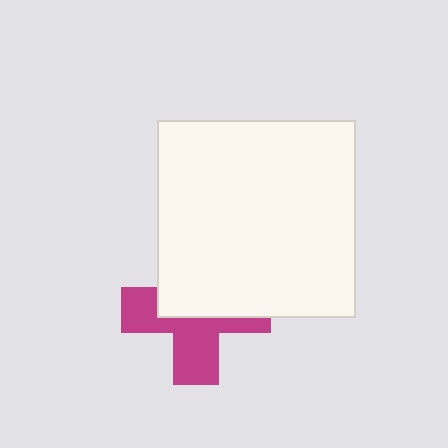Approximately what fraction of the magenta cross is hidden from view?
Roughly 50% of the magenta cross is hidden behind the white square.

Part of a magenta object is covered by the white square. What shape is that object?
It is a cross.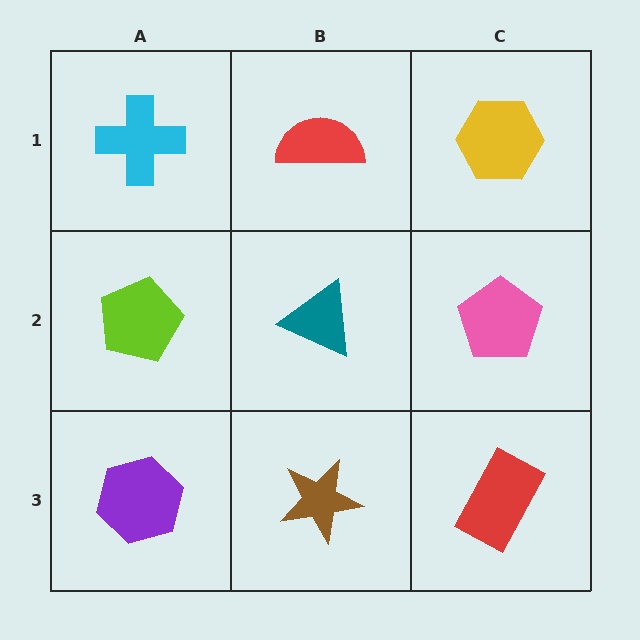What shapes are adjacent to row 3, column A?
A lime pentagon (row 2, column A), a brown star (row 3, column B).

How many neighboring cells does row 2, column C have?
3.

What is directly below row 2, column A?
A purple hexagon.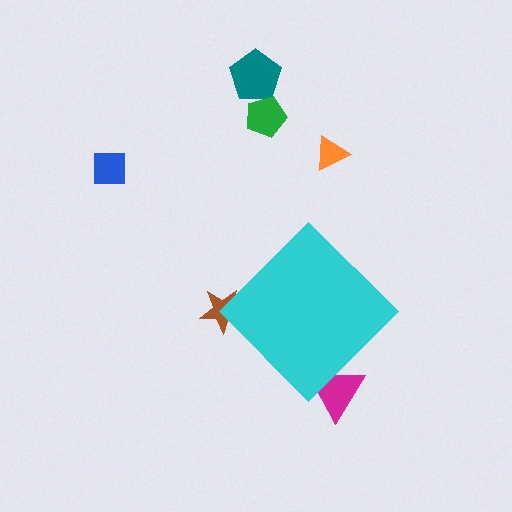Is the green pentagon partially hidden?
No, the green pentagon is fully visible.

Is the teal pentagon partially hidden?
No, the teal pentagon is fully visible.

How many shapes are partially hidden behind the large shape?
2 shapes are partially hidden.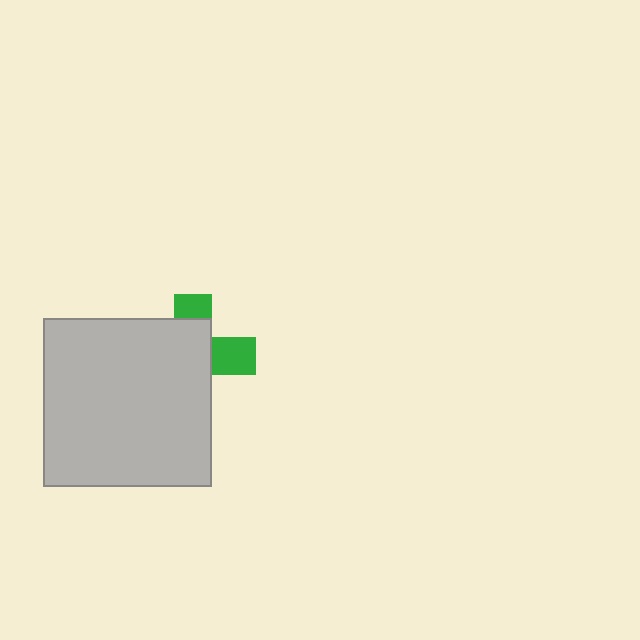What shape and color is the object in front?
The object in front is a light gray square.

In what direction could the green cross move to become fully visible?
The green cross could move right. That would shift it out from behind the light gray square entirely.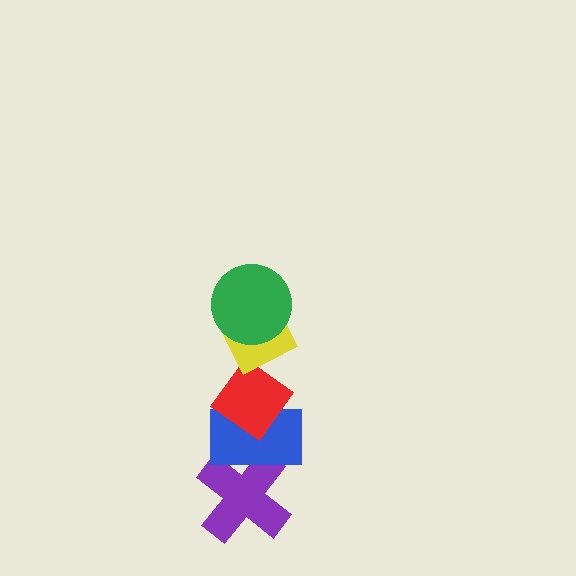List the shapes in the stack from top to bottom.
From top to bottom: the green circle, the yellow diamond, the red diamond, the blue rectangle, the purple cross.